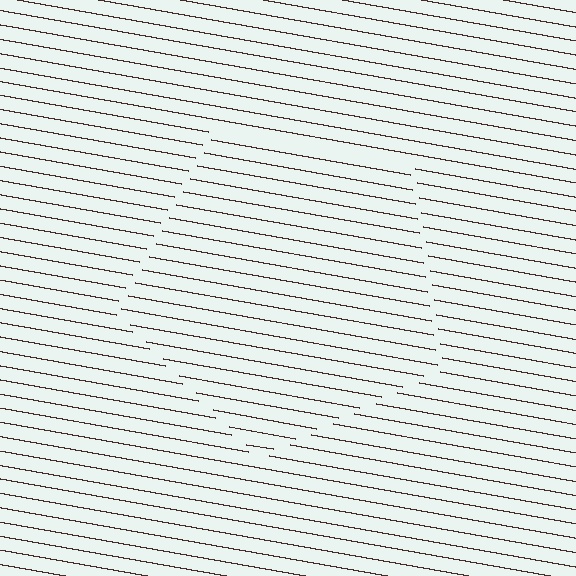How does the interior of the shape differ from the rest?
The interior of the shape contains the same grating, shifted by half a period — the contour is defined by the phase discontinuity where line-ends from the inner and outer gratings abut.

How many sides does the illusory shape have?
5 sides — the line-ends trace a pentagon.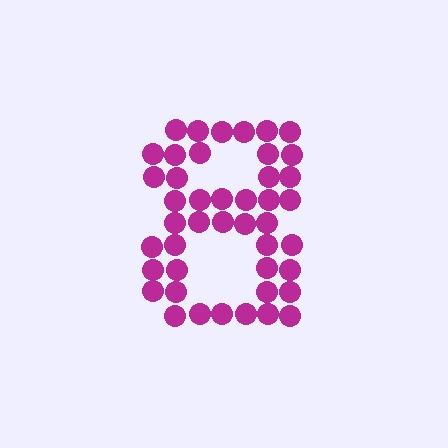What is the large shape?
The large shape is the digit 8.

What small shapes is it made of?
It is made of small circles.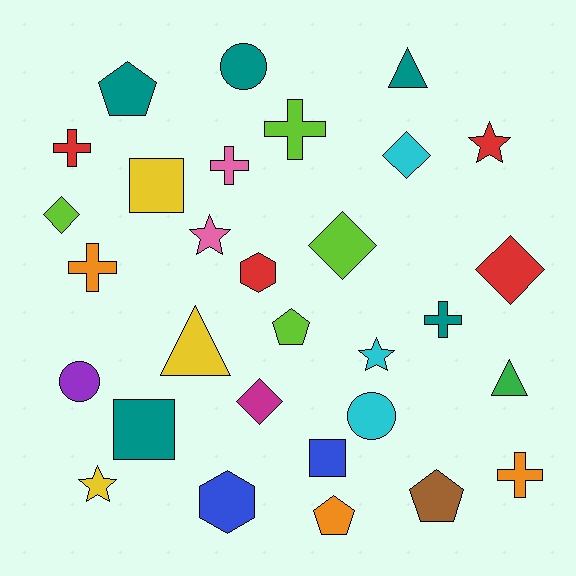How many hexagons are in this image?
There are 2 hexagons.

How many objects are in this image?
There are 30 objects.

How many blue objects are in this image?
There are 2 blue objects.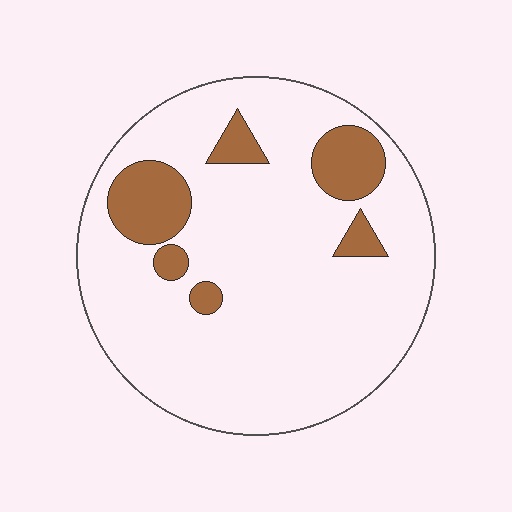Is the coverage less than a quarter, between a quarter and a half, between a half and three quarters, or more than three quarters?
Less than a quarter.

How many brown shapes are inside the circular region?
6.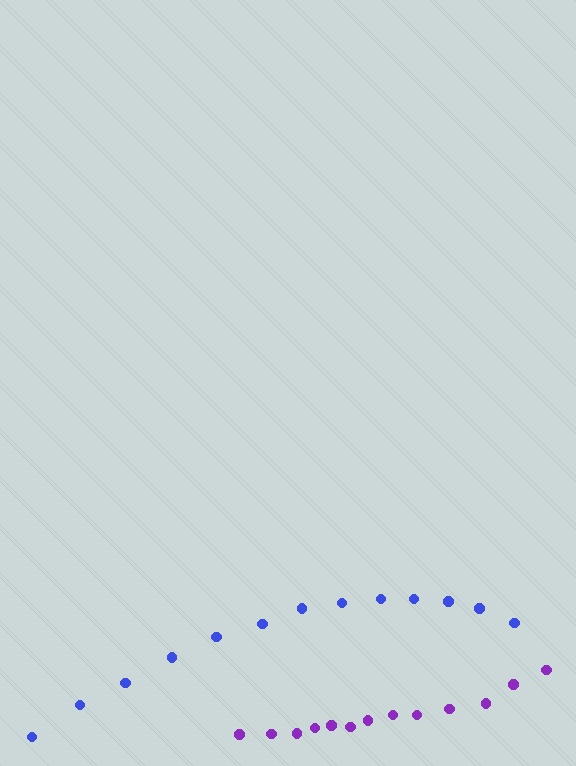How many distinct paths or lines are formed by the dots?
There are 2 distinct paths.